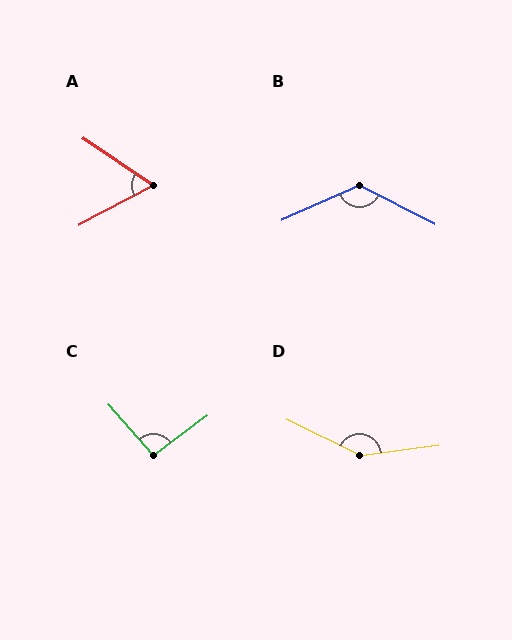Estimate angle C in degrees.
Approximately 94 degrees.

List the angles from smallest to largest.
A (62°), C (94°), B (129°), D (146°).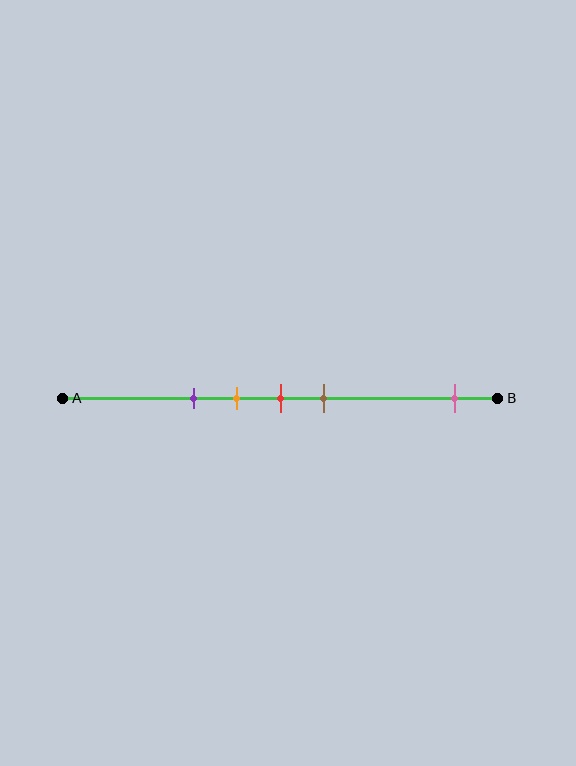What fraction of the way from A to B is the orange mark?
The orange mark is approximately 40% (0.4) of the way from A to B.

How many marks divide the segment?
There are 5 marks dividing the segment.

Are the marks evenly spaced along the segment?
No, the marks are not evenly spaced.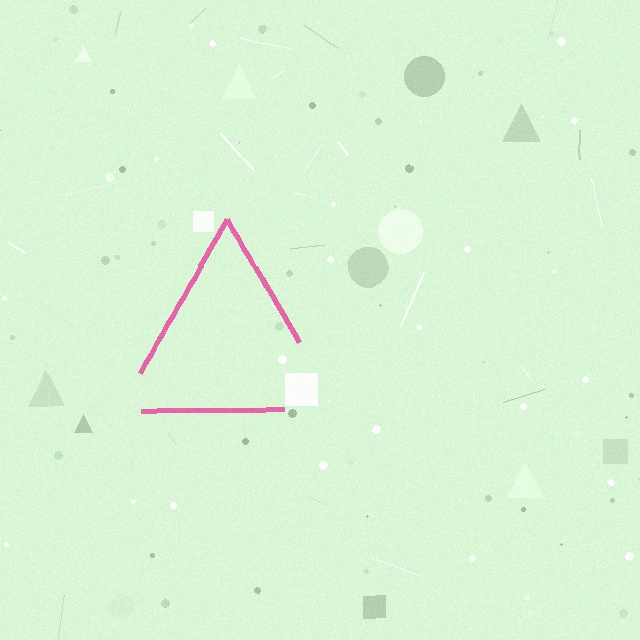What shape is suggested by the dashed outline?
The dashed outline suggests a triangle.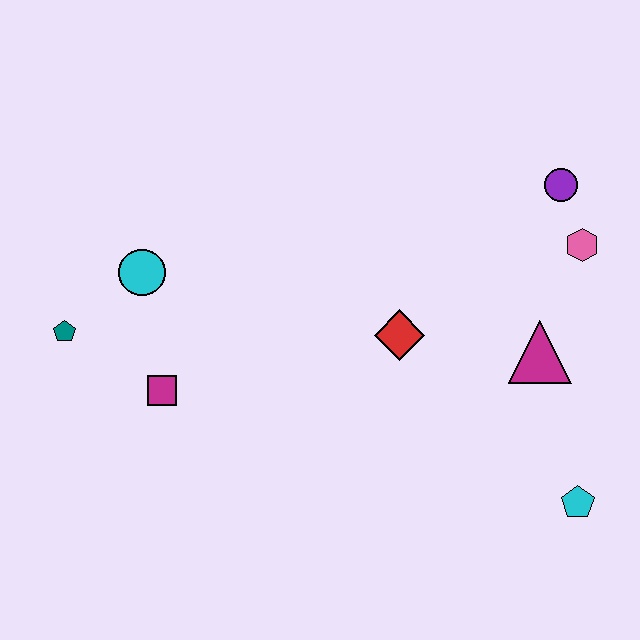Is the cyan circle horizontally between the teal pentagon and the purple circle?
Yes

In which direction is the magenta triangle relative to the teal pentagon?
The magenta triangle is to the right of the teal pentagon.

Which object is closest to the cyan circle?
The teal pentagon is closest to the cyan circle.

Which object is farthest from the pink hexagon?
The teal pentagon is farthest from the pink hexagon.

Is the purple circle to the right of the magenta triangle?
Yes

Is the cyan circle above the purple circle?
No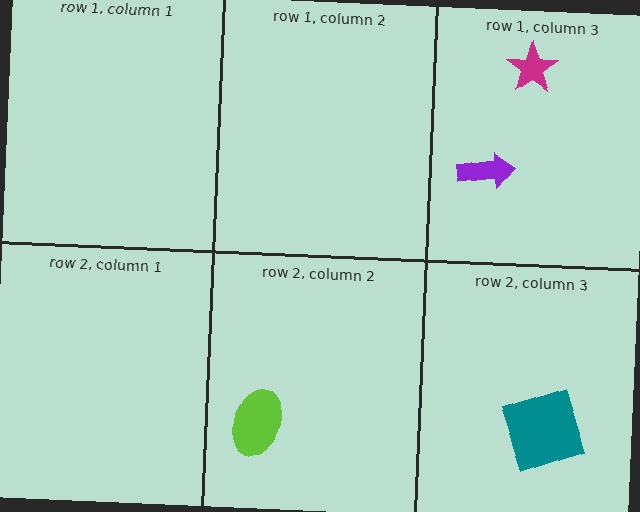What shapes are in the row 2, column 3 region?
The teal square.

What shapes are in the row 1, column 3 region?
The magenta star, the purple arrow.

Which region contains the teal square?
The row 2, column 3 region.